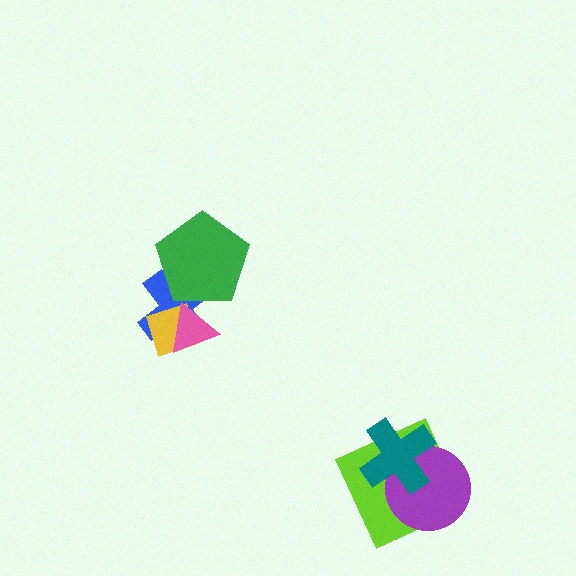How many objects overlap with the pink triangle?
3 objects overlap with the pink triangle.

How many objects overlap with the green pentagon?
2 objects overlap with the green pentagon.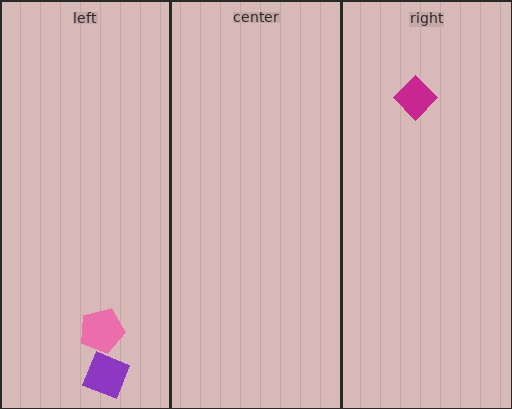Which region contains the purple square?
The left region.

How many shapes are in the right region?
1.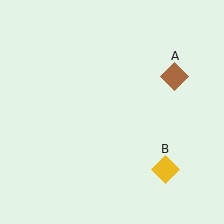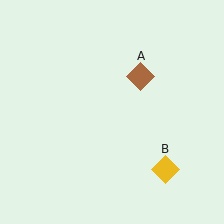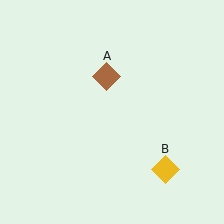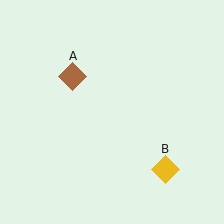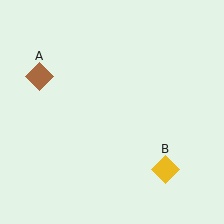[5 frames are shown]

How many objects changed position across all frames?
1 object changed position: brown diamond (object A).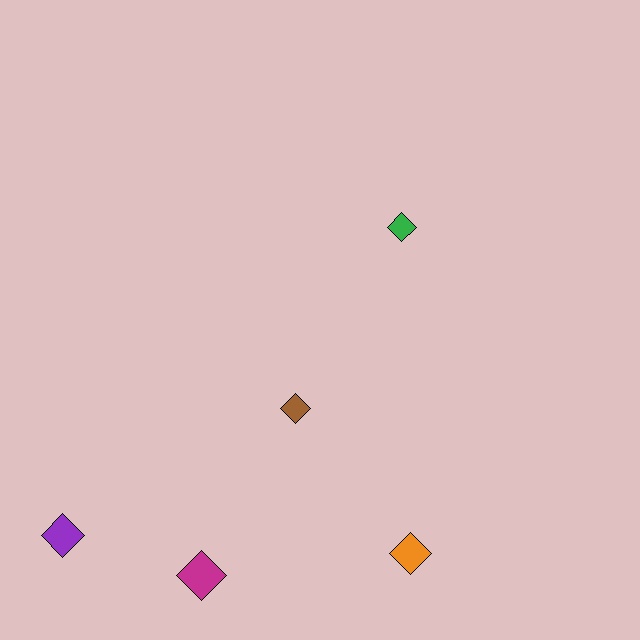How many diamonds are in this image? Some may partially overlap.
There are 5 diamonds.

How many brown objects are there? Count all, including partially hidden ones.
There is 1 brown object.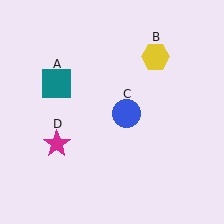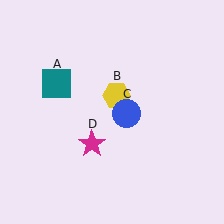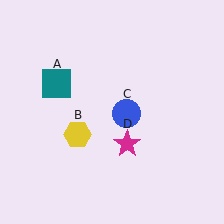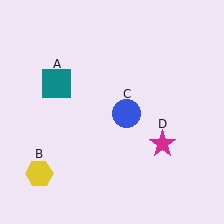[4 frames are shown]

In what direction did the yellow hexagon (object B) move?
The yellow hexagon (object B) moved down and to the left.